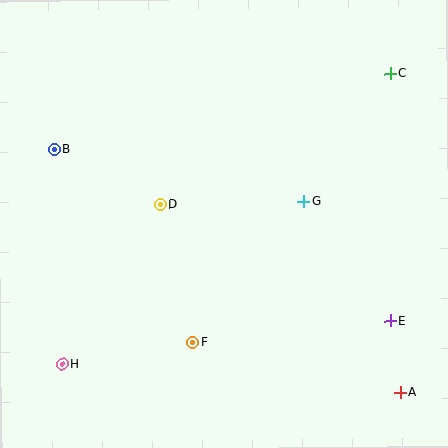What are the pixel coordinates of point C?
Point C is at (390, 74).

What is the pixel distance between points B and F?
The distance between B and F is 238 pixels.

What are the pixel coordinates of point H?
Point H is at (63, 364).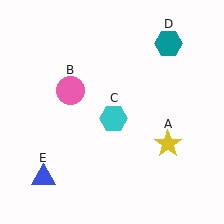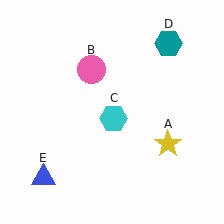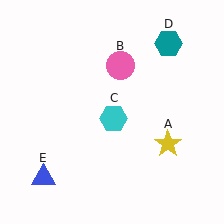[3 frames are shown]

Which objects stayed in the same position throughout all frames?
Yellow star (object A) and cyan hexagon (object C) and teal hexagon (object D) and blue triangle (object E) remained stationary.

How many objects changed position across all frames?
1 object changed position: pink circle (object B).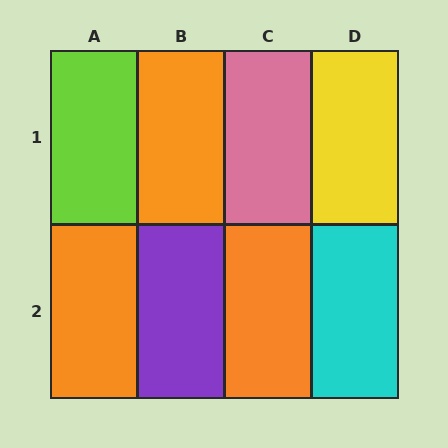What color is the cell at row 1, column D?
Yellow.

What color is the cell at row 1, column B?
Orange.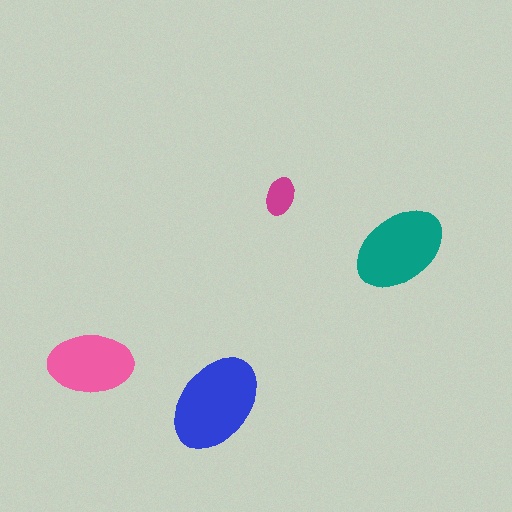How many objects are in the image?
There are 4 objects in the image.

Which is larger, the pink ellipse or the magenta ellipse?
The pink one.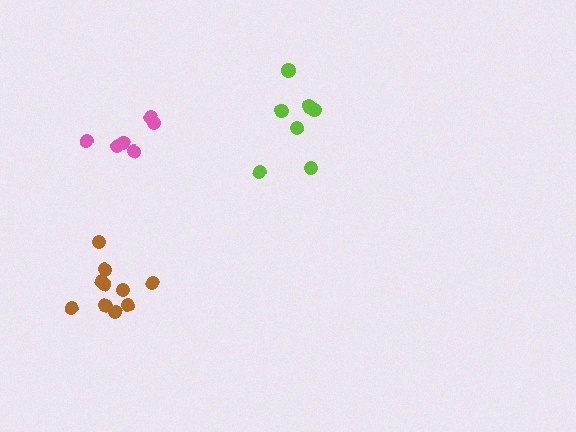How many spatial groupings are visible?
There are 3 spatial groupings.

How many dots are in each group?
Group 1: 6 dots, Group 2: 7 dots, Group 3: 10 dots (23 total).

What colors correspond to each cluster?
The clusters are colored: pink, lime, brown.